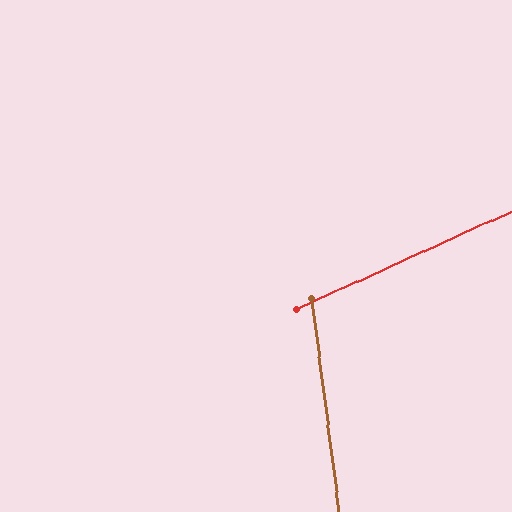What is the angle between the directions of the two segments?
Approximately 73 degrees.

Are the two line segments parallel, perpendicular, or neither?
Neither parallel nor perpendicular — they differ by about 73°.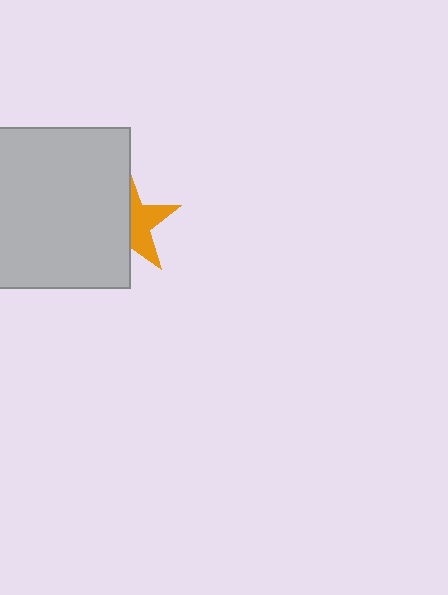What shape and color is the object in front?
The object in front is a light gray square.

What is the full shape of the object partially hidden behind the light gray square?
The partially hidden object is an orange star.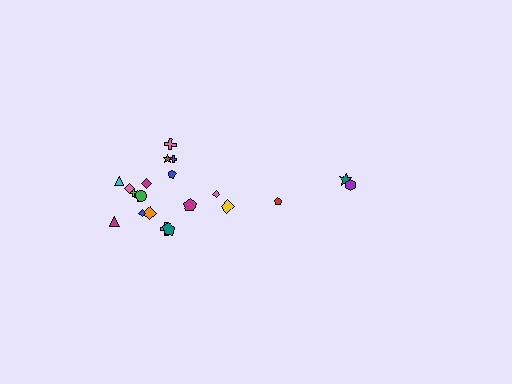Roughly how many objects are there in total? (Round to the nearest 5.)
Roughly 20 objects in total.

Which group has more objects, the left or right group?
The left group.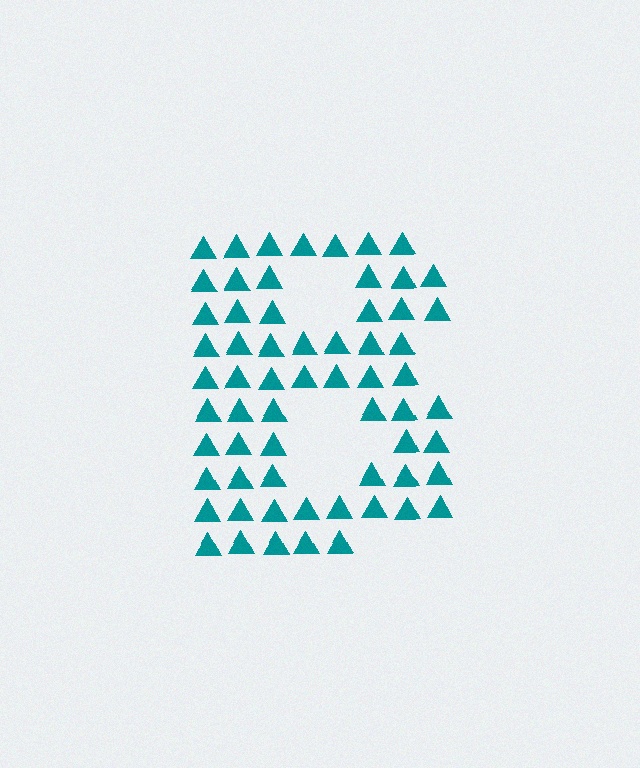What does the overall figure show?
The overall figure shows the letter B.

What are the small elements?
The small elements are triangles.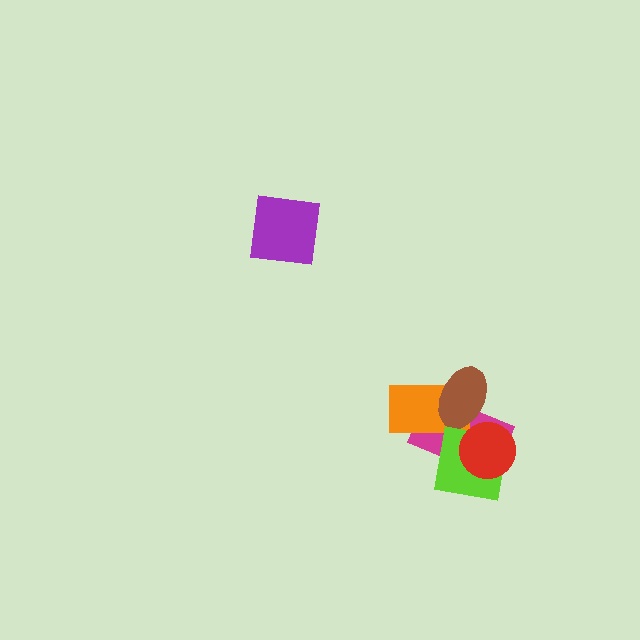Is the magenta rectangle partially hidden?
Yes, it is partially covered by another shape.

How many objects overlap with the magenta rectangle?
4 objects overlap with the magenta rectangle.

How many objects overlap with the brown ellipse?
2 objects overlap with the brown ellipse.